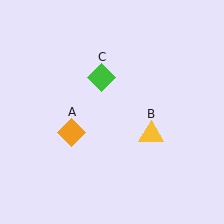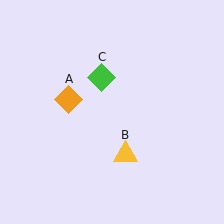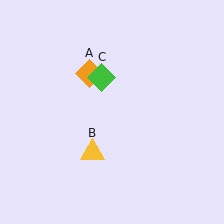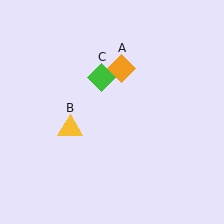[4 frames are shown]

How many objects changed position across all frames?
2 objects changed position: orange diamond (object A), yellow triangle (object B).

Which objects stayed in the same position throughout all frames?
Green diamond (object C) remained stationary.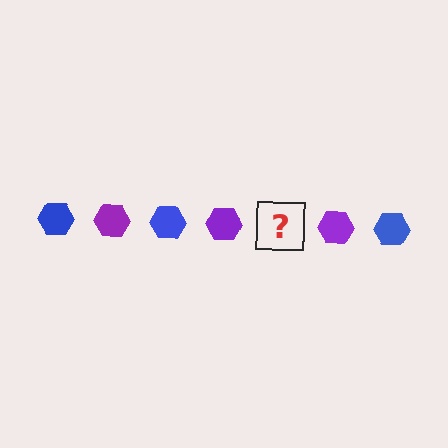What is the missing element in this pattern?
The missing element is a blue hexagon.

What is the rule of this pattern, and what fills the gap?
The rule is that the pattern cycles through blue, purple hexagons. The gap should be filled with a blue hexagon.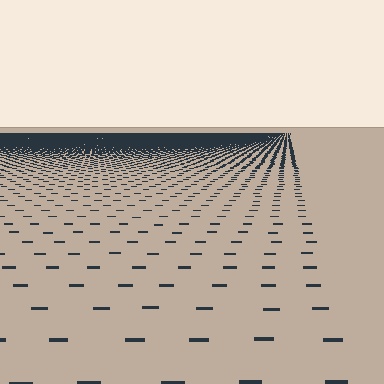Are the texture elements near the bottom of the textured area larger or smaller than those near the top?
Larger. Near the bottom, elements are closer to the viewer and appear at a bigger on-screen size.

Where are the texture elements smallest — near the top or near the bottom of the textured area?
Near the top.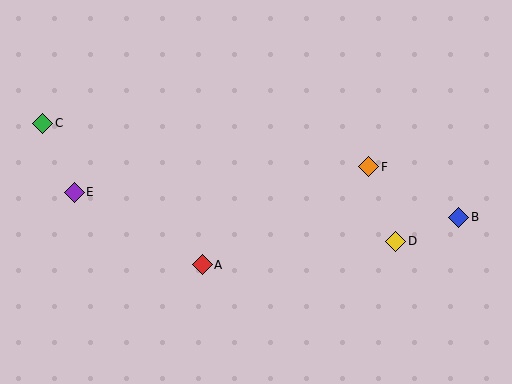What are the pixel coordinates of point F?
Point F is at (369, 167).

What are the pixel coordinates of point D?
Point D is at (396, 241).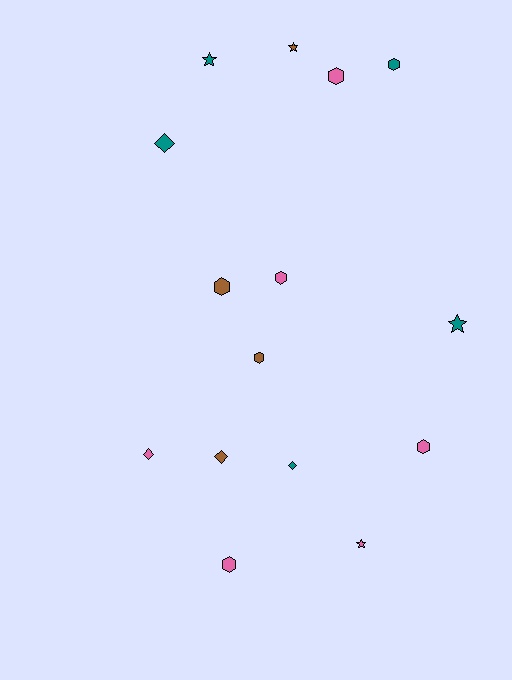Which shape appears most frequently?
Hexagon, with 7 objects.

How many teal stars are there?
There are 2 teal stars.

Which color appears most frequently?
Pink, with 6 objects.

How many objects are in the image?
There are 15 objects.